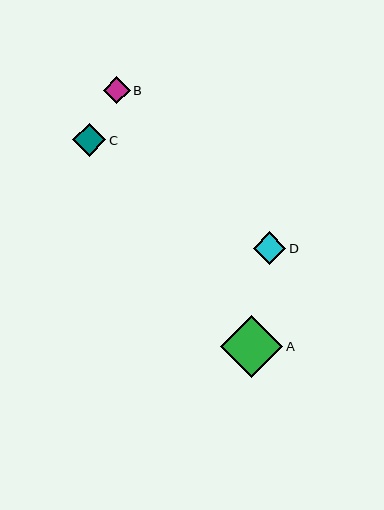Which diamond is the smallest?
Diamond B is the smallest with a size of approximately 27 pixels.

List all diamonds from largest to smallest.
From largest to smallest: A, C, D, B.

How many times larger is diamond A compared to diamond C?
Diamond A is approximately 1.9 times the size of diamond C.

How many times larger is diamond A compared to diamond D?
Diamond A is approximately 1.9 times the size of diamond D.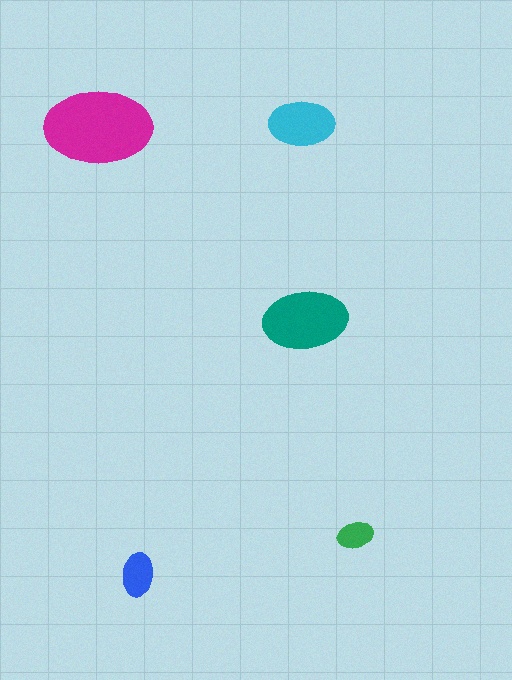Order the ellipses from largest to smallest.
the magenta one, the teal one, the cyan one, the blue one, the green one.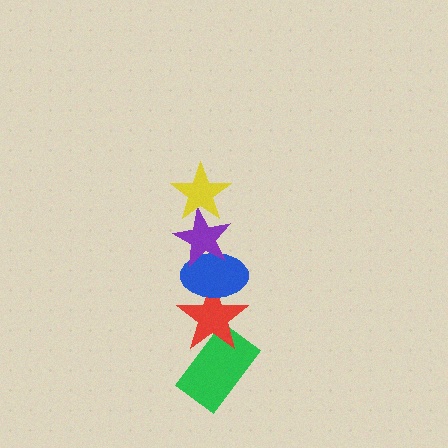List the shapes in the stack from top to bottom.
From top to bottom: the yellow star, the purple star, the blue ellipse, the red star, the green rectangle.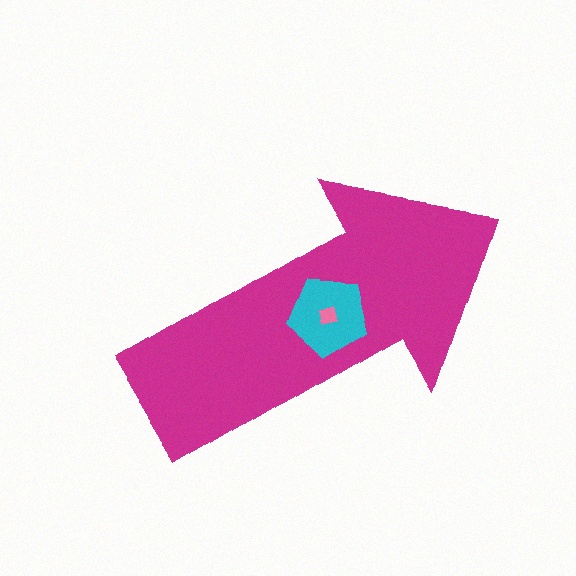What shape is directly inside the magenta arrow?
The cyan pentagon.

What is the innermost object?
The pink square.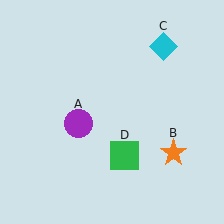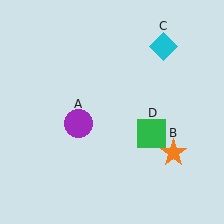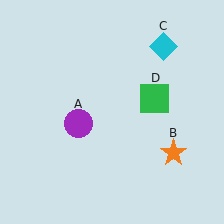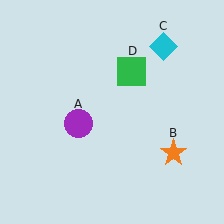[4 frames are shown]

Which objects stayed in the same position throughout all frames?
Purple circle (object A) and orange star (object B) and cyan diamond (object C) remained stationary.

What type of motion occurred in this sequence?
The green square (object D) rotated counterclockwise around the center of the scene.